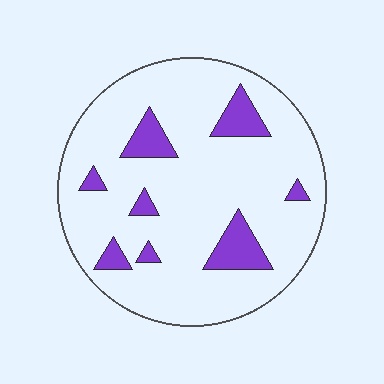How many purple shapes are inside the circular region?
8.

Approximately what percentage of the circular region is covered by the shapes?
Approximately 15%.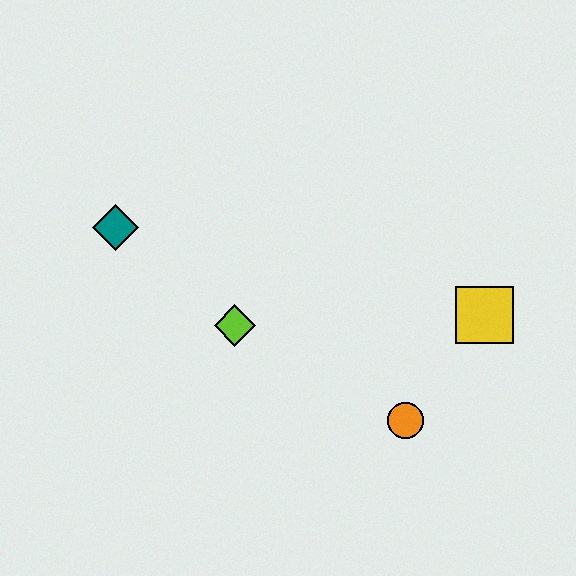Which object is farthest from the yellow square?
The teal diamond is farthest from the yellow square.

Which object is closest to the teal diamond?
The lime diamond is closest to the teal diamond.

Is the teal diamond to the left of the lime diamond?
Yes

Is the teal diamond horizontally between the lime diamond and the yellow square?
No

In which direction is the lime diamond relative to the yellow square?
The lime diamond is to the left of the yellow square.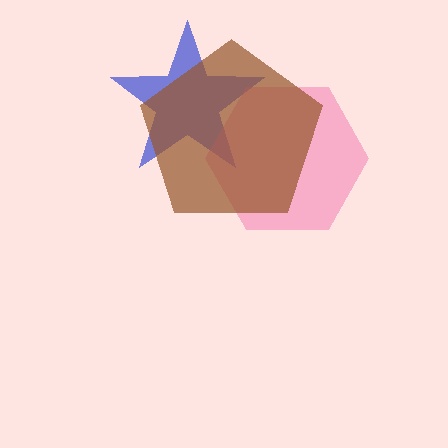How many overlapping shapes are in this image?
There are 3 overlapping shapes in the image.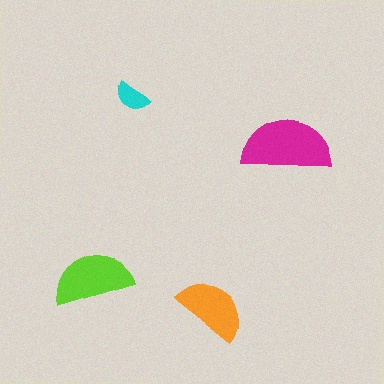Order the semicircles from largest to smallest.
the magenta one, the lime one, the orange one, the cyan one.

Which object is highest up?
The cyan semicircle is topmost.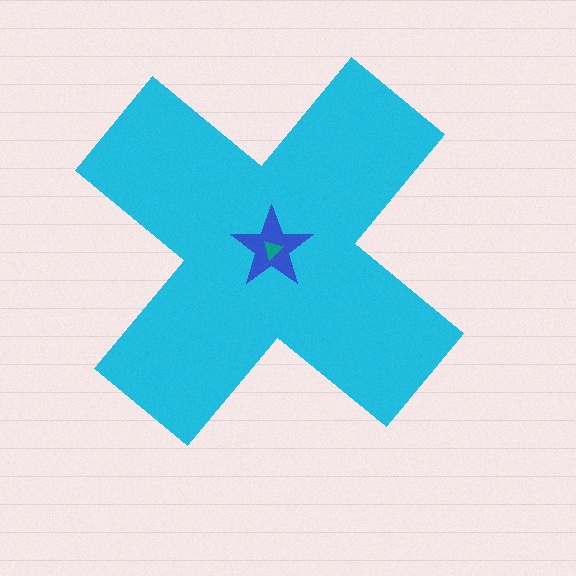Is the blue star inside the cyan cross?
Yes.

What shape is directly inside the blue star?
The teal triangle.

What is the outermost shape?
The cyan cross.